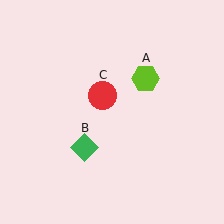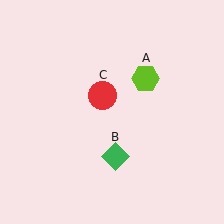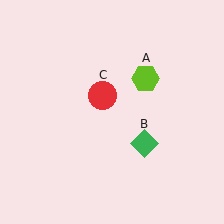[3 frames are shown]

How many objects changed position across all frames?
1 object changed position: green diamond (object B).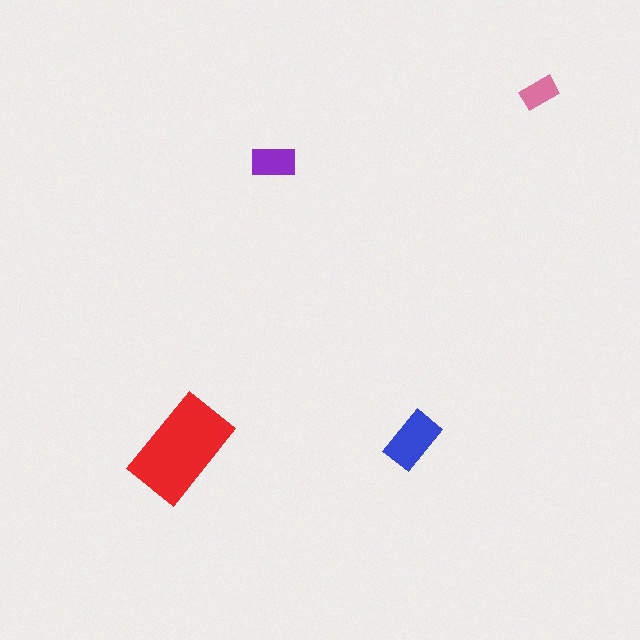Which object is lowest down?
The red rectangle is bottommost.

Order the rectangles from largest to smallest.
the red one, the blue one, the purple one, the pink one.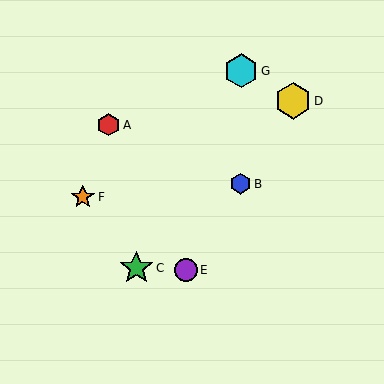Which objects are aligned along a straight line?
Objects B, D, E are aligned along a straight line.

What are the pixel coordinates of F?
Object F is at (83, 197).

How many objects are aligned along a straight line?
3 objects (B, D, E) are aligned along a straight line.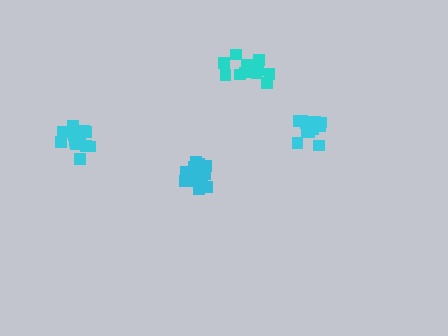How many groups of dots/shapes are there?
There are 4 groups.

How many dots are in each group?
Group 1: 16 dots, Group 2: 14 dots, Group 3: 15 dots, Group 4: 13 dots (58 total).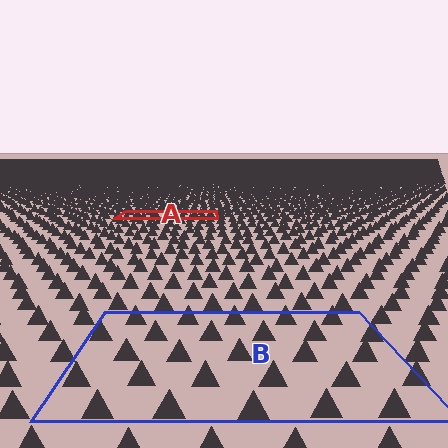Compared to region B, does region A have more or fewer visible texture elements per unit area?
Region A has more texture elements per unit area — they are packed more densely because it is farther away.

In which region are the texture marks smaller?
The texture marks are smaller in region A, because it is farther away.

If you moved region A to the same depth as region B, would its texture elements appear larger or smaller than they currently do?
They would appear larger. At a closer depth, the same texture elements are projected at a bigger on-screen size.